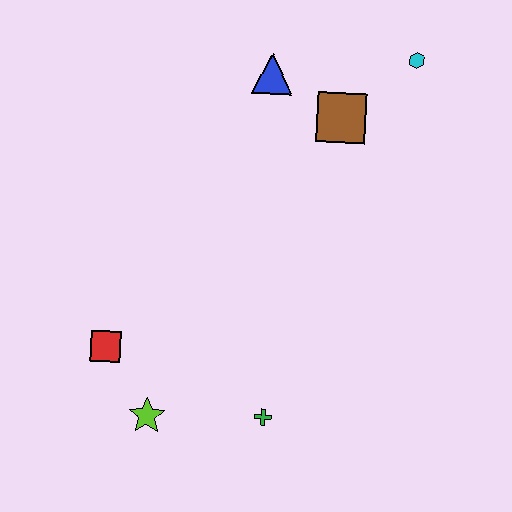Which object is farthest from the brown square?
The lime star is farthest from the brown square.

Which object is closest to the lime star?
The red square is closest to the lime star.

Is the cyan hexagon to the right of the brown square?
Yes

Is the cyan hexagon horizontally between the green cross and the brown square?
No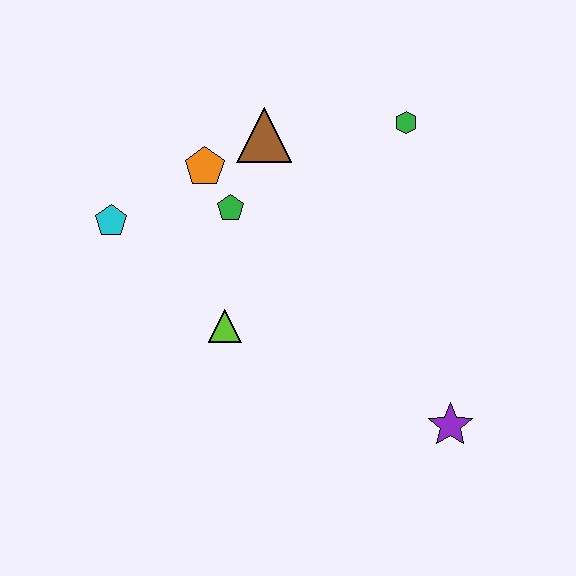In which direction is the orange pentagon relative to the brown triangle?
The orange pentagon is to the left of the brown triangle.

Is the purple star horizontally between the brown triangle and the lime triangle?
No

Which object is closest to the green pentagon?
The orange pentagon is closest to the green pentagon.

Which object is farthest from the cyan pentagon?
The purple star is farthest from the cyan pentagon.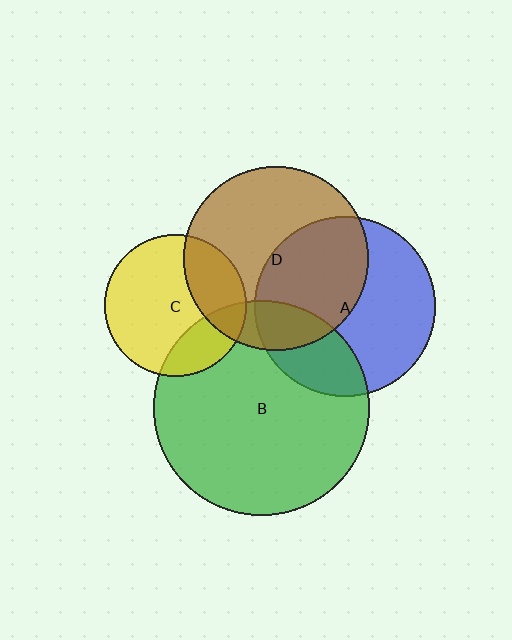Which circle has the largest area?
Circle B (green).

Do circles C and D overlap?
Yes.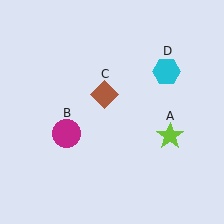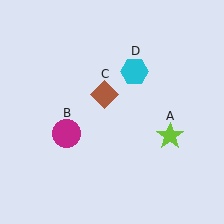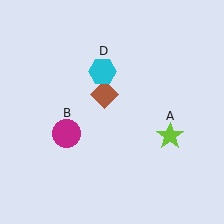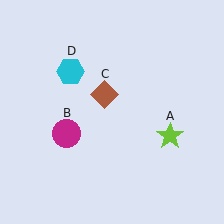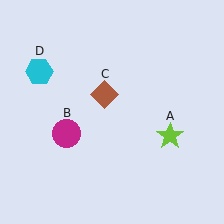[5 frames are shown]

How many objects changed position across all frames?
1 object changed position: cyan hexagon (object D).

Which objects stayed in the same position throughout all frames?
Lime star (object A) and magenta circle (object B) and brown diamond (object C) remained stationary.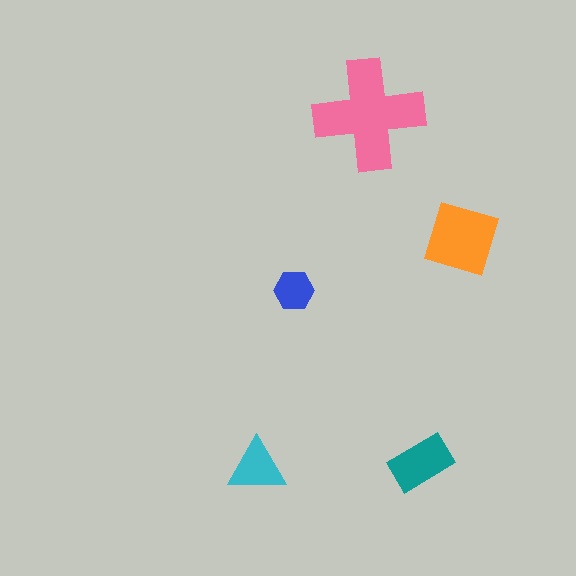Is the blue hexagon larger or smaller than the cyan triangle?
Smaller.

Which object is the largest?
The pink cross.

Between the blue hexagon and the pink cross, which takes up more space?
The pink cross.